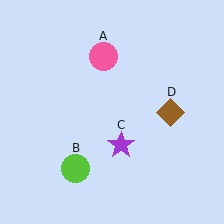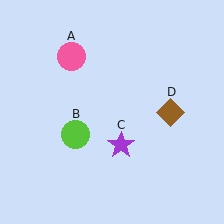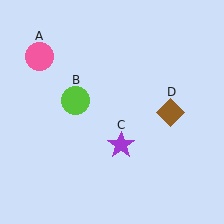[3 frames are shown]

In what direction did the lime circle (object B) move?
The lime circle (object B) moved up.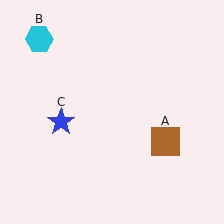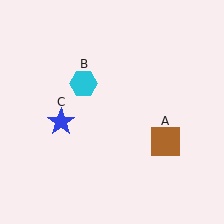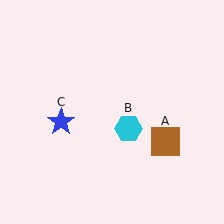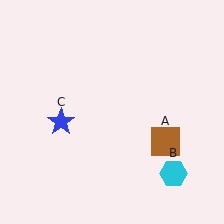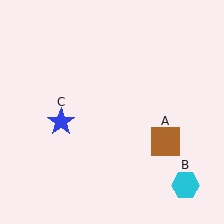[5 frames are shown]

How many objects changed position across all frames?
1 object changed position: cyan hexagon (object B).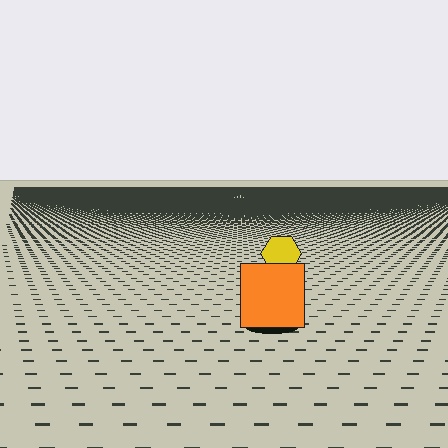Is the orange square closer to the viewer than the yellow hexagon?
Yes. The orange square is closer — you can tell from the texture gradient: the ground texture is coarser near it.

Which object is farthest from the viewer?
The yellow hexagon is farthest from the viewer. It appears smaller and the ground texture around it is denser.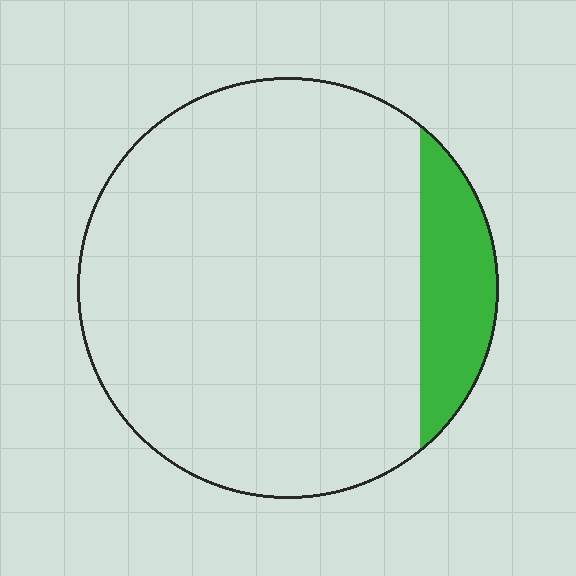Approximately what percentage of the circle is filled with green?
Approximately 15%.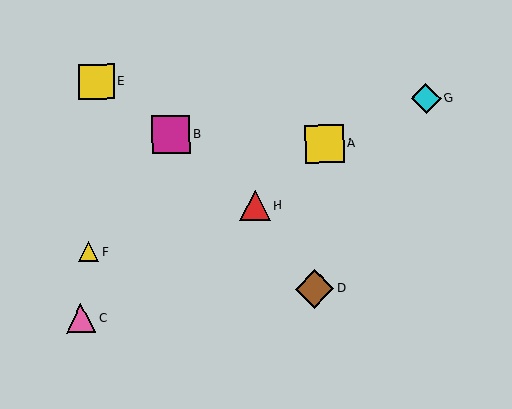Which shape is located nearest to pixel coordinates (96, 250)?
The yellow triangle (labeled F) at (89, 252) is nearest to that location.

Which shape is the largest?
The brown diamond (labeled D) is the largest.